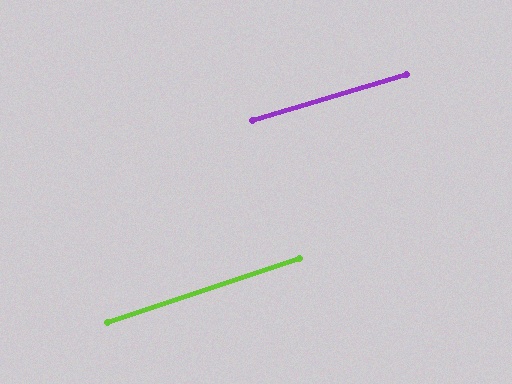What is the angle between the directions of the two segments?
Approximately 2 degrees.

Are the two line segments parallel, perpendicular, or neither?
Parallel — their directions differ by only 1.5°.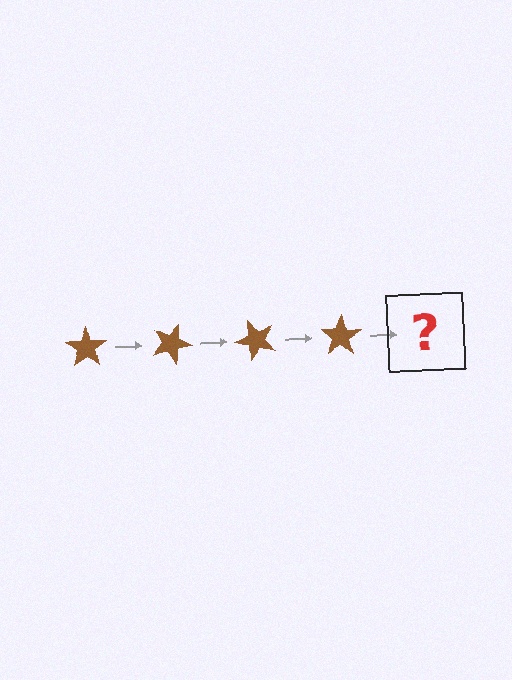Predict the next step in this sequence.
The next step is a brown star rotated 100 degrees.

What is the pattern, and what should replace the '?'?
The pattern is that the star rotates 25 degrees each step. The '?' should be a brown star rotated 100 degrees.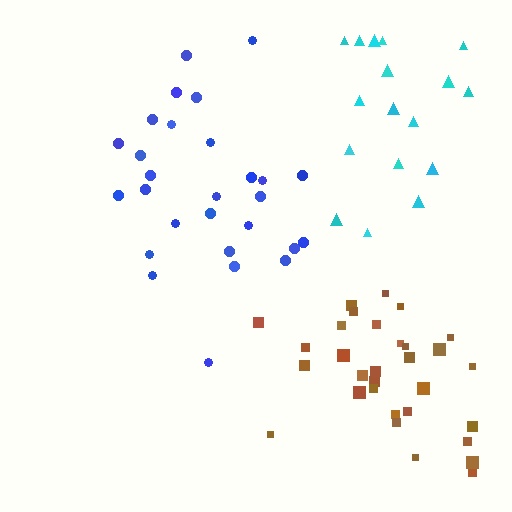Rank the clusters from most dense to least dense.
brown, blue, cyan.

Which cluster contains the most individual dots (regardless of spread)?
Brown (31).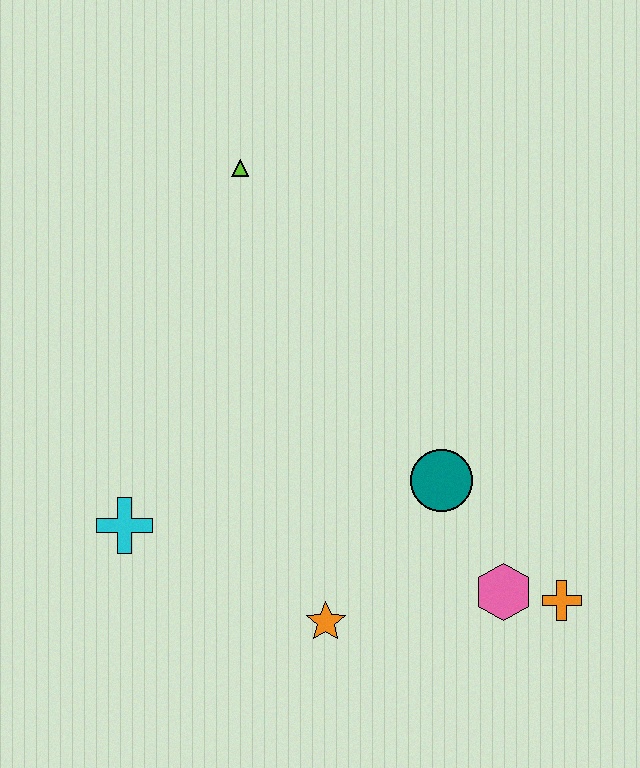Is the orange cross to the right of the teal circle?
Yes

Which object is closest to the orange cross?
The pink hexagon is closest to the orange cross.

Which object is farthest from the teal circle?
The lime triangle is farthest from the teal circle.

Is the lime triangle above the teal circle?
Yes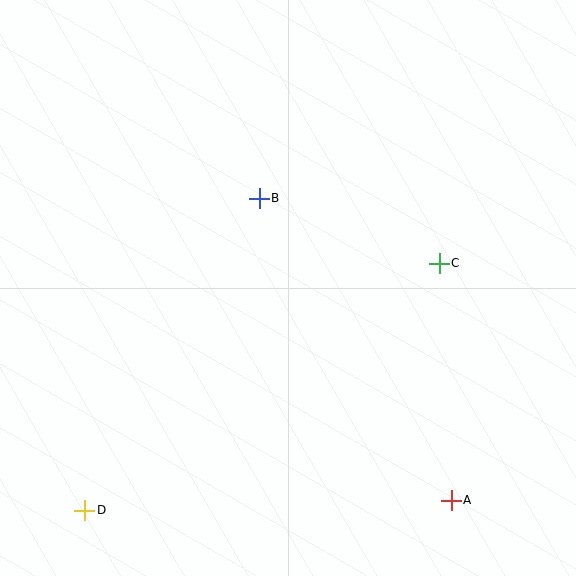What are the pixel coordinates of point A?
Point A is at (451, 500).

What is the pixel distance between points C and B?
The distance between C and B is 192 pixels.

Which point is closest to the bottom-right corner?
Point A is closest to the bottom-right corner.